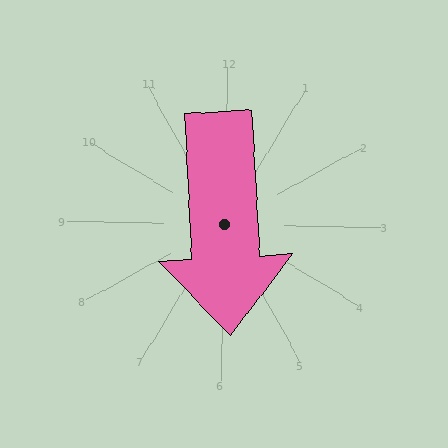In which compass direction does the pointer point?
South.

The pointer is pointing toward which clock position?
Roughly 6 o'clock.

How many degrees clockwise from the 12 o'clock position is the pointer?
Approximately 176 degrees.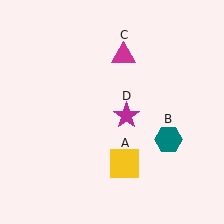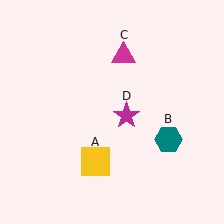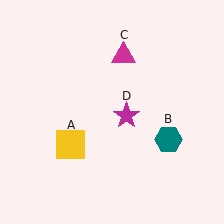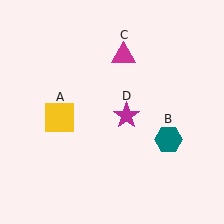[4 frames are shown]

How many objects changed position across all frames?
1 object changed position: yellow square (object A).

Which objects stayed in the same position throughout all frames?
Teal hexagon (object B) and magenta triangle (object C) and magenta star (object D) remained stationary.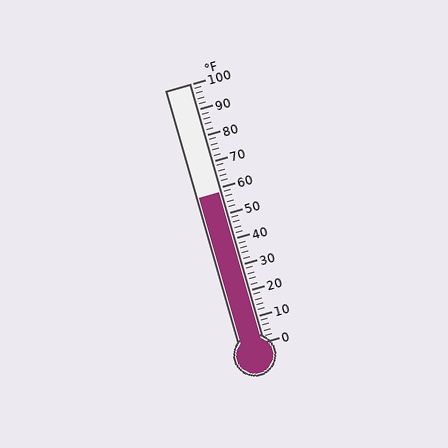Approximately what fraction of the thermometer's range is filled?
The thermometer is filled to approximately 60% of its range.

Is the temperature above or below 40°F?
The temperature is above 40°F.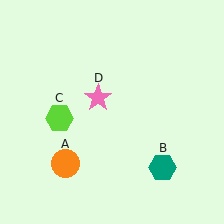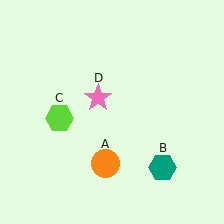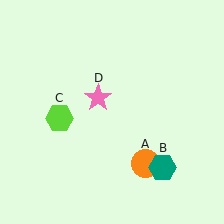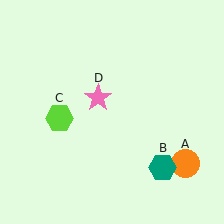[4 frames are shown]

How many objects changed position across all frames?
1 object changed position: orange circle (object A).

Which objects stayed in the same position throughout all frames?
Teal hexagon (object B) and lime hexagon (object C) and pink star (object D) remained stationary.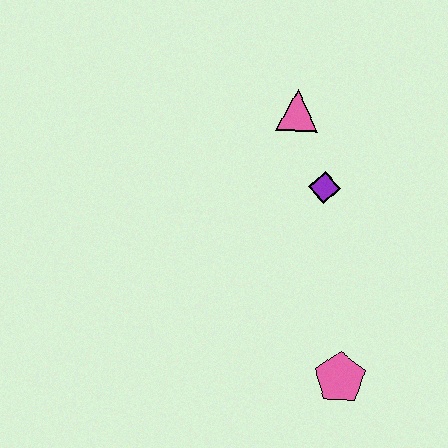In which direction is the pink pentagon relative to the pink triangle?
The pink pentagon is below the pink triangle.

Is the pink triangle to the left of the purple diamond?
Yes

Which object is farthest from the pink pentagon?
The pink triangle is farthest from the pink pentagon.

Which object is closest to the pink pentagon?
The purple diamond is closest to the pink pentagon.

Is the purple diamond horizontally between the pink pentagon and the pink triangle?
Yes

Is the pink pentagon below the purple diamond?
Yes